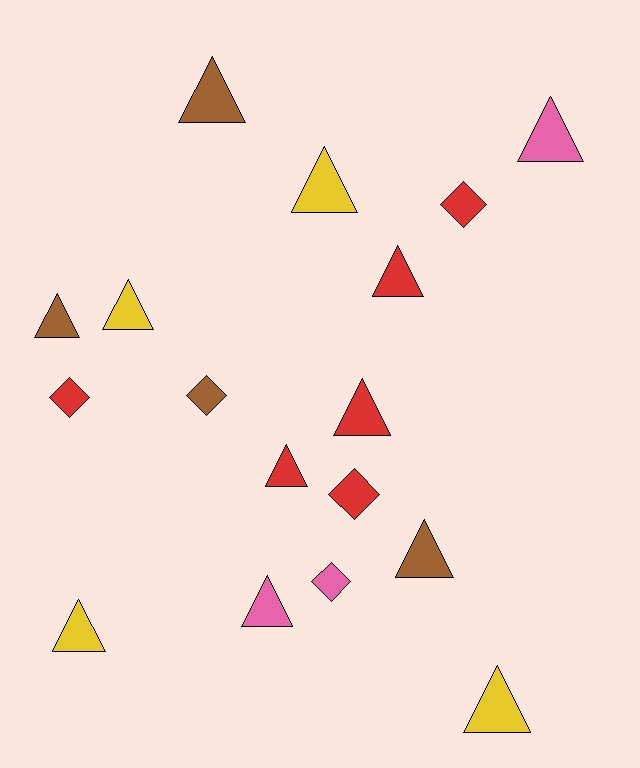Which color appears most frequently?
Red, with 6 objects.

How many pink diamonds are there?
There is 1 pink diamond.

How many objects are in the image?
There are 17 objects.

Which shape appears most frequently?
Triangle, with 12 objects.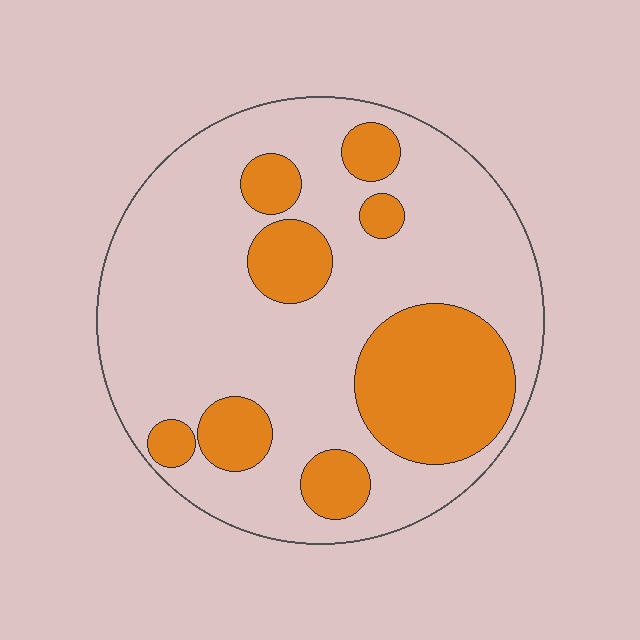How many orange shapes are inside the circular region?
8.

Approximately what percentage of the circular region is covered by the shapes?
Approximately 30%.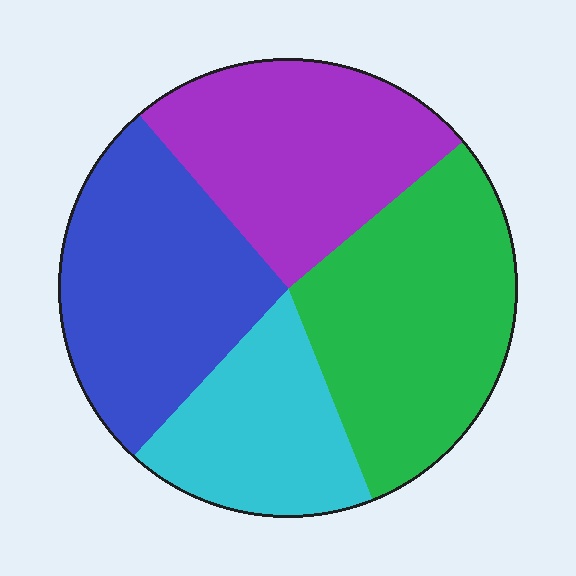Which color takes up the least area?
Cyan, at roughly 20%.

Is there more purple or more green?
Green.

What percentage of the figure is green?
Green takes up between a quarter and a half of the figure.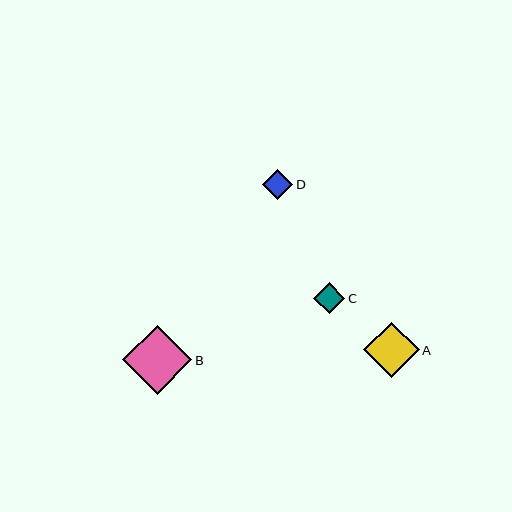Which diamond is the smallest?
Diamond D is the smallest with a size of approximately 31 pixels.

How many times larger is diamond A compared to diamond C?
Diamond A is approximately 1.8 times the size of diamond C.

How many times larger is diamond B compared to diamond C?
Diamond B is approximately 2.2 times the size of diamond C.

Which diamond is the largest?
Diamond B is the largest with a size of approximately 69 pixels.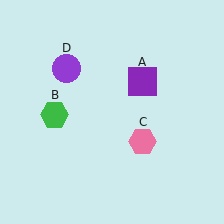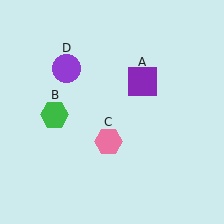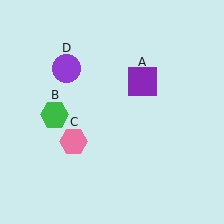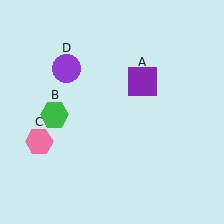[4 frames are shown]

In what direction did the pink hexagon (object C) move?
The pink hexagon (object C) moved left.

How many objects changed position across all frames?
1 object changed position: pink hexagon (object C).